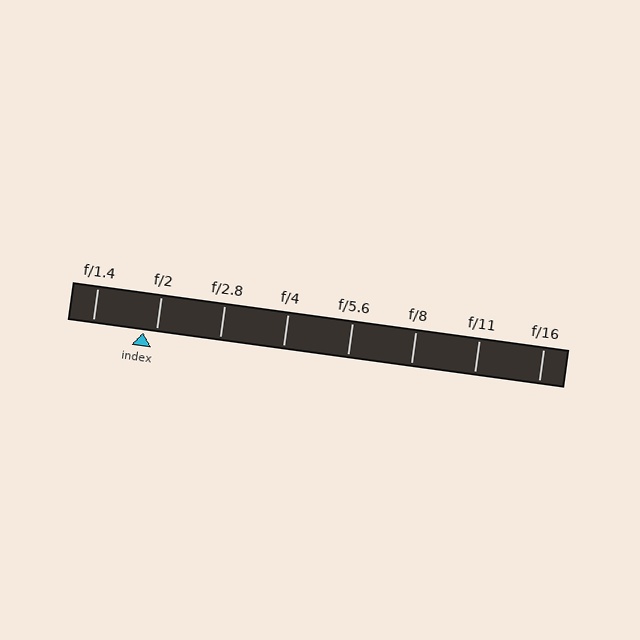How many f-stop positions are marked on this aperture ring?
There are 8 f-stop positions marked.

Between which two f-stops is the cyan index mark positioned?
The index mark is between f/1.4 and f/2.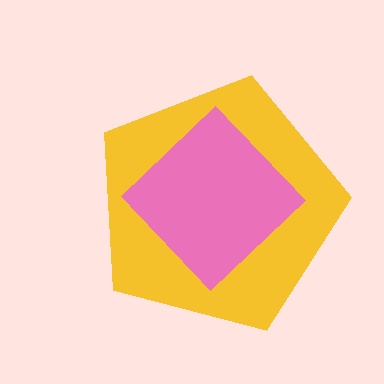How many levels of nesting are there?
2.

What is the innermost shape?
The pink diamond.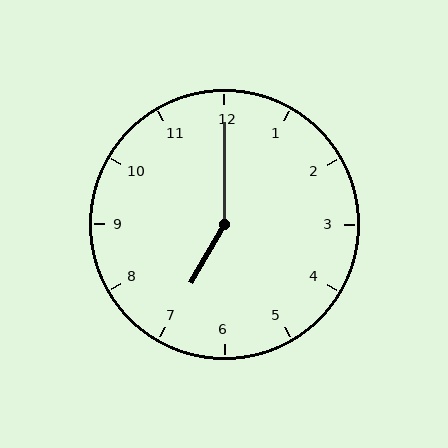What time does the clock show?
7:00.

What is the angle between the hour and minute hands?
Approximately 150 degrees.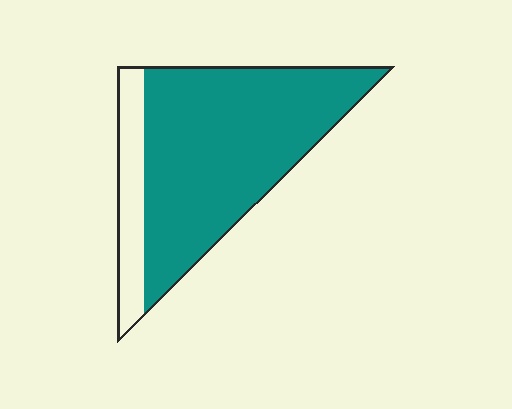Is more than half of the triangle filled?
Yes.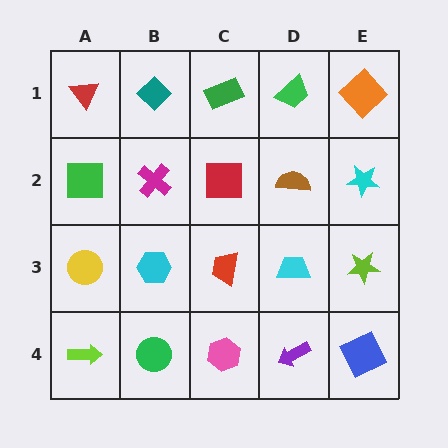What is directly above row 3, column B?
A magenta cross.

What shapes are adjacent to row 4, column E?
A lime star (row 3, column E), a purple arrow (row 4, column D).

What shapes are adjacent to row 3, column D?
A brown semicircle (row 2, column D), a purple arrow (row 4, column D), a red trapezoid (row 3, column C), a lime star (row 3, column E).